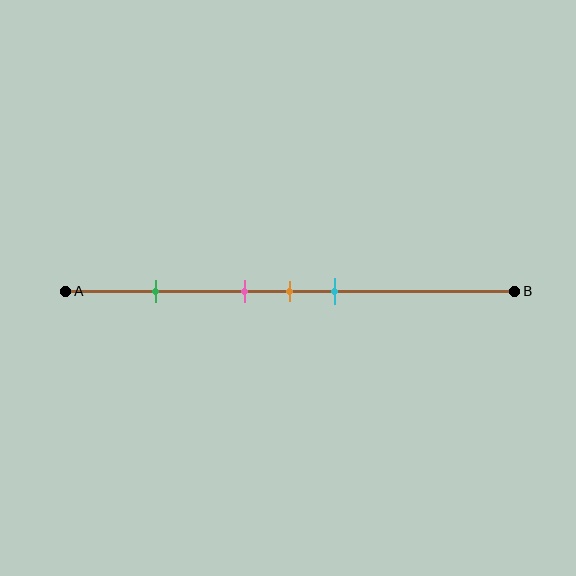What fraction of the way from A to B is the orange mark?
The orange mark is approximately 50% (0.5) of the way from A to B.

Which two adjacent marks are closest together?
The pink and orange marks are the closest adjacent pair.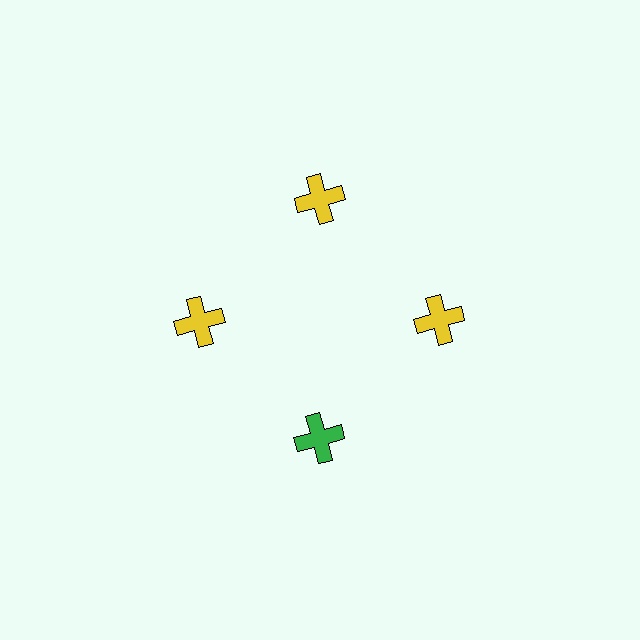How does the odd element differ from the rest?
It has a different color: green instead of yellow.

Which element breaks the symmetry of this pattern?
The green cross at roughly the 6 o'clock position breaks the symmetry. All other shapes are yellow crosses.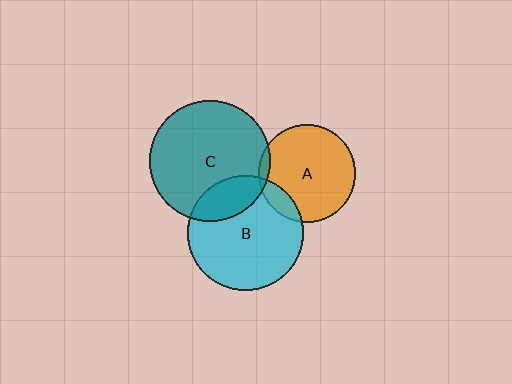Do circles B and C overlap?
Yes.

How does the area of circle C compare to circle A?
Approximately 1.5 times.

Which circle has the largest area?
Circle C (teal).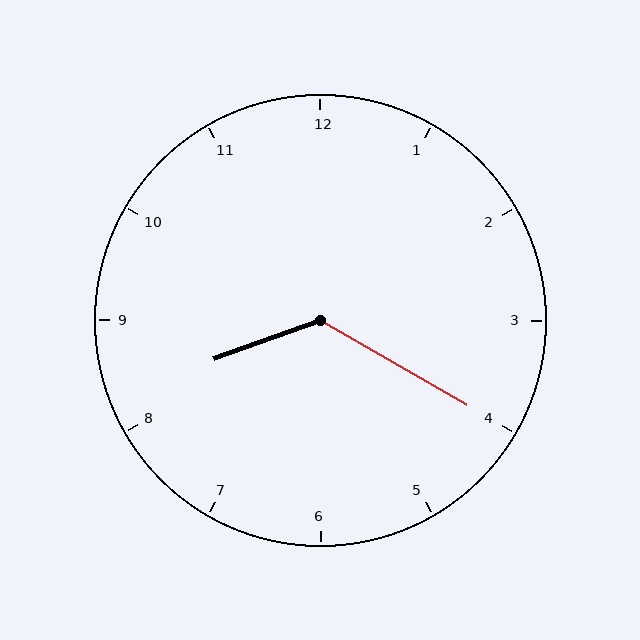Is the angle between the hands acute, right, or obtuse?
It is obtuse.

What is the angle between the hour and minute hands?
Approximately 130 degrees.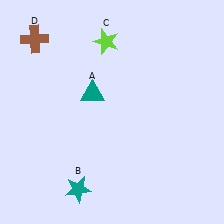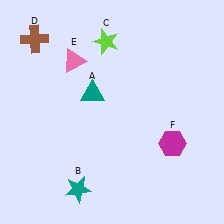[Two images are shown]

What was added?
A pink triangle (E), a magenta hexagon (F) were added in Image 2.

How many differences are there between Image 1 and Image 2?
There are 2 differences between the two images.